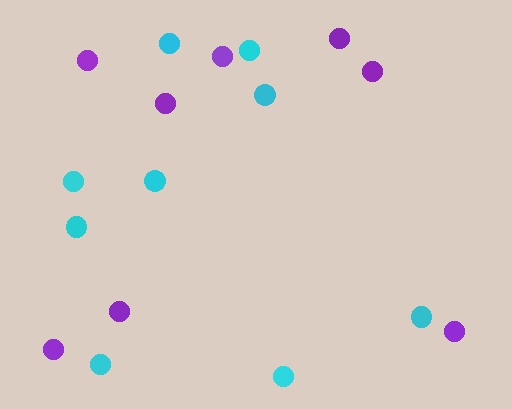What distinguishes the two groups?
There are 2 groups: one group of cyan circles (9) and one group of purple circles (8).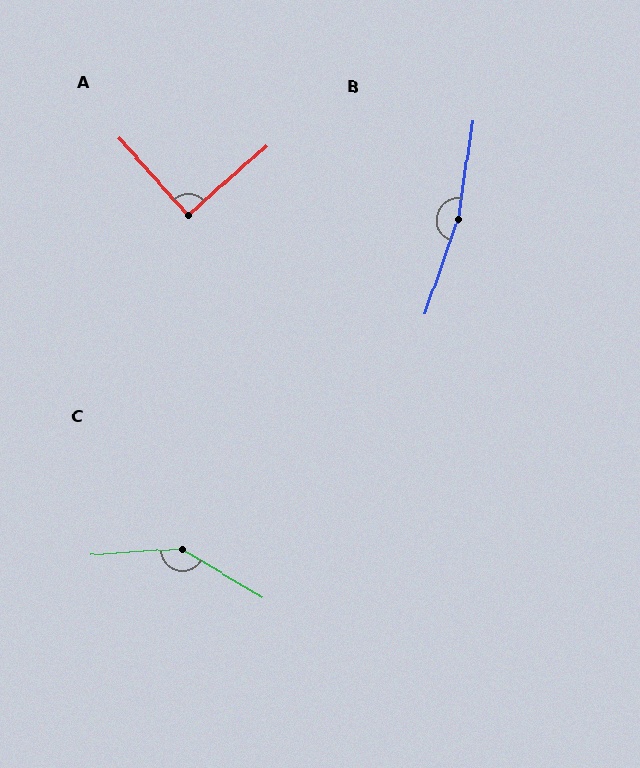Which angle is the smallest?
A, at approximately 91 degrees.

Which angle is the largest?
B, at approximately 169 degrees.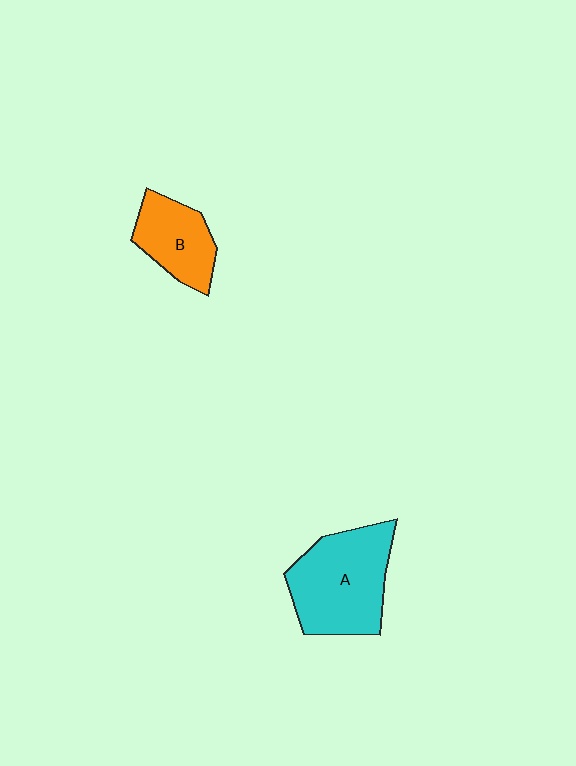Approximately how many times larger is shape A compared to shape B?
Approximately 1.7 times.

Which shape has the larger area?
Shape A (cyan).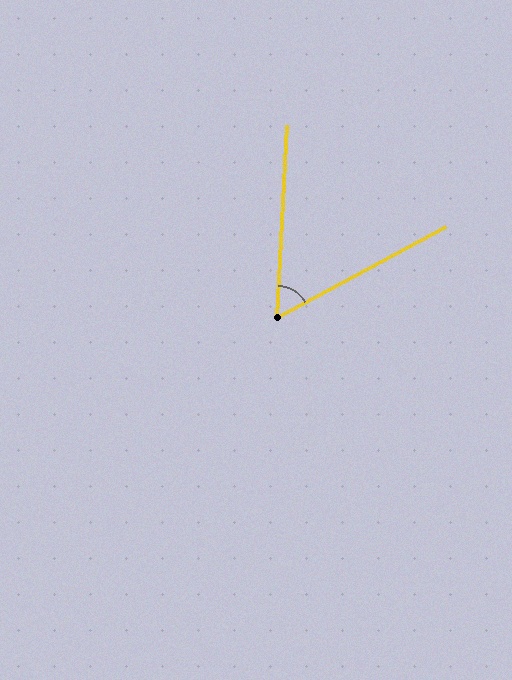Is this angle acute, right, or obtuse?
It is acute.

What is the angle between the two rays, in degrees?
Approximately 59 degrees.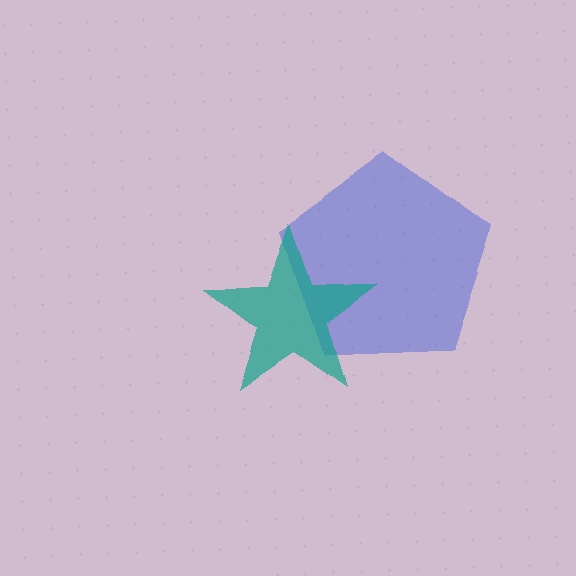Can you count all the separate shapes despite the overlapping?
Yes, there are 2 separate shapes.